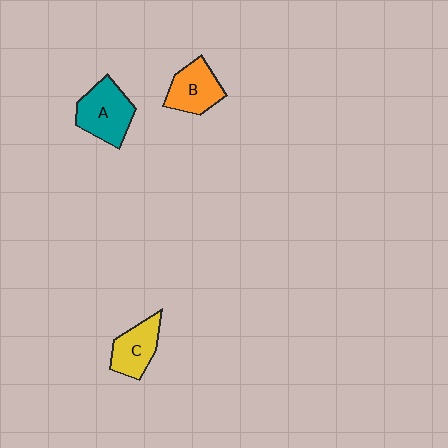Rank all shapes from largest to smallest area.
From largest to smallest: A (teal), B (orange), C (yellow).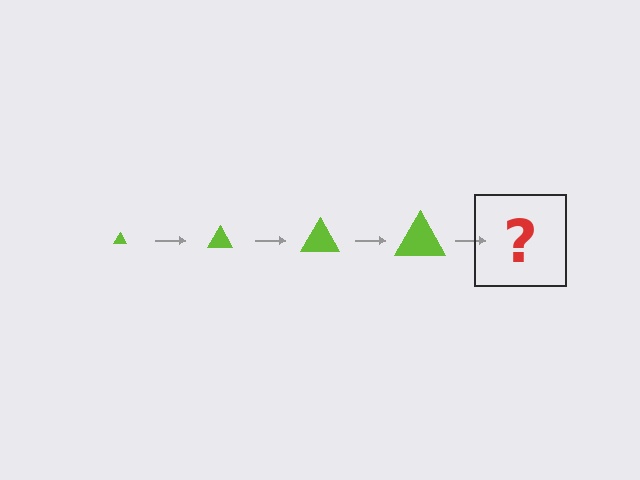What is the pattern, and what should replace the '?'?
The pattern is that the triangle gets progressively larger each step. The '?' should be a lime triangle, larger than the previous one.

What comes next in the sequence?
The next element should be a lime triangle, larger than the previous one.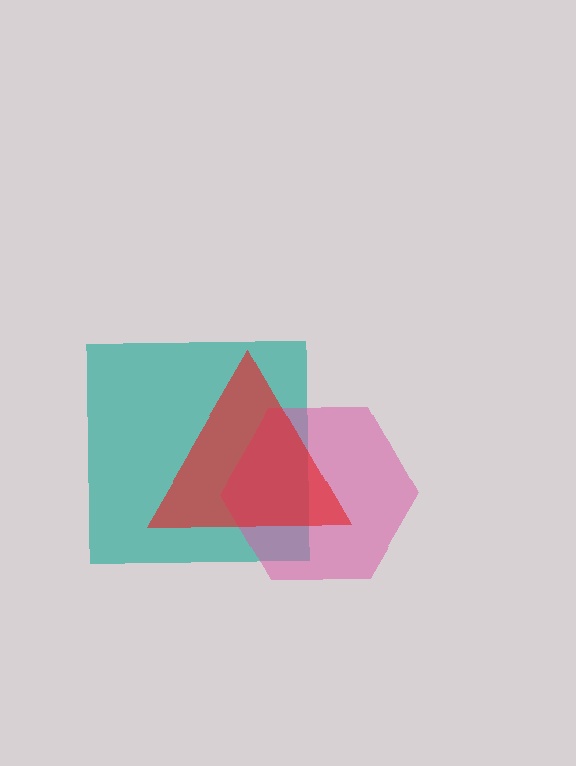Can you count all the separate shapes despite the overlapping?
Yes, there are 3 separate shapes.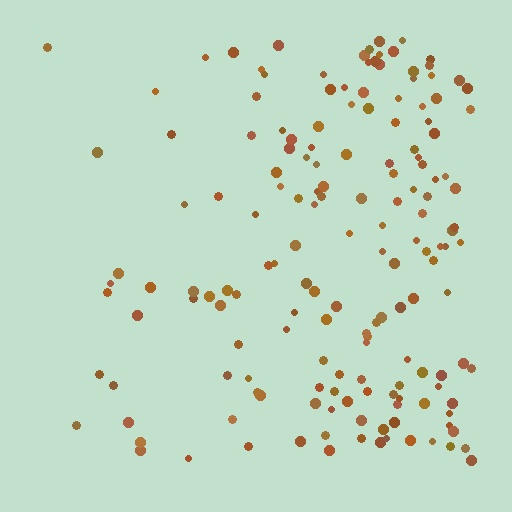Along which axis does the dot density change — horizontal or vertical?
Horizontal.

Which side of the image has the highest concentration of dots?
The right.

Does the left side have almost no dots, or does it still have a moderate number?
Still a moderate number, just noticeably fewer than the right.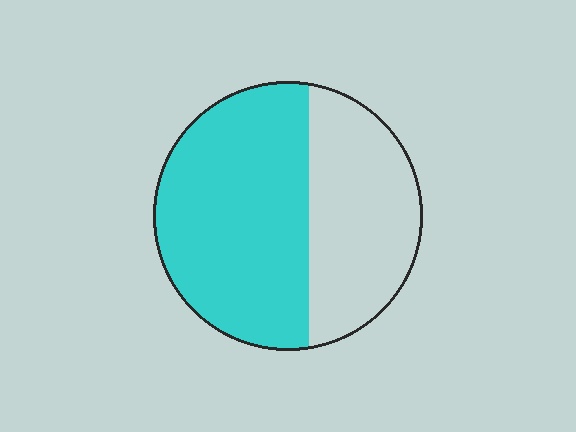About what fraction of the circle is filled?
About three fifths (3/5).